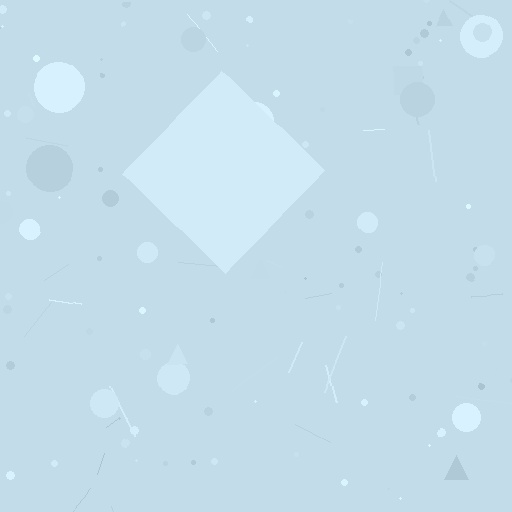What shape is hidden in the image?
A diamond is hidden in the image.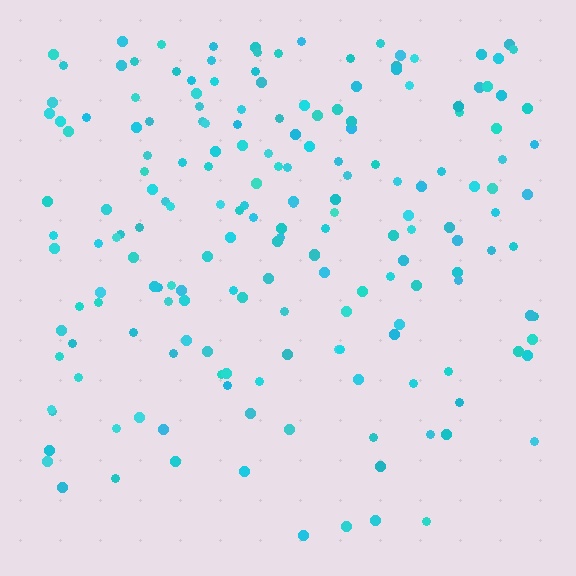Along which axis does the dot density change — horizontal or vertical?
Vertical.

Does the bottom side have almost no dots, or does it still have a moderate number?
Still a moderate number, just noticeably fewer than the top.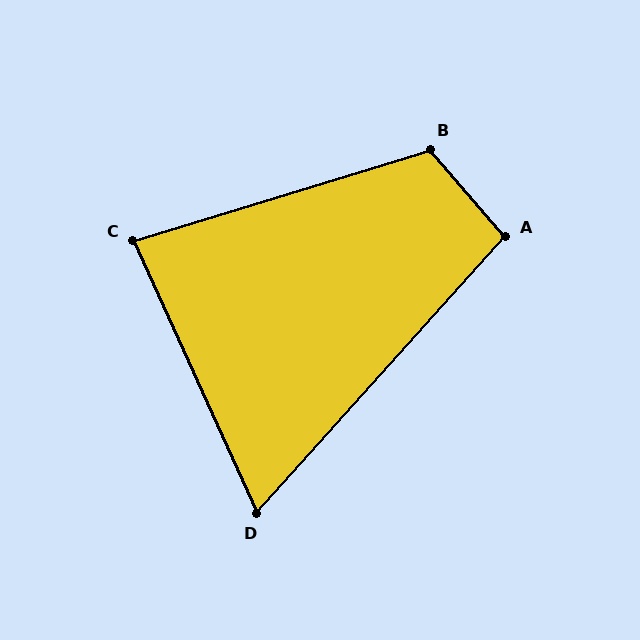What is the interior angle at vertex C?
Approximately 83 degrees (acute).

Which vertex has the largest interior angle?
B, at approximately 114 degrees.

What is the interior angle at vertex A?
Approximately 97 degrees (obtuse).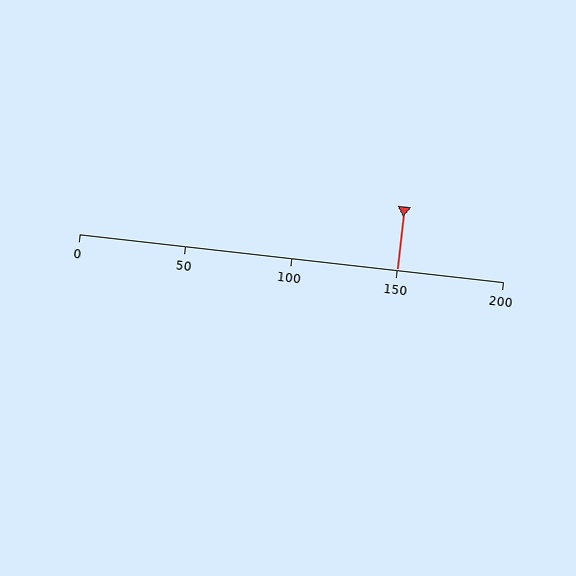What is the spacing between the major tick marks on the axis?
The major ticks are spaced 50 apart.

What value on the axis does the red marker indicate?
The marker indicates approximately 150.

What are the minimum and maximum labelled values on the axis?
The axis runs from 0 to 200.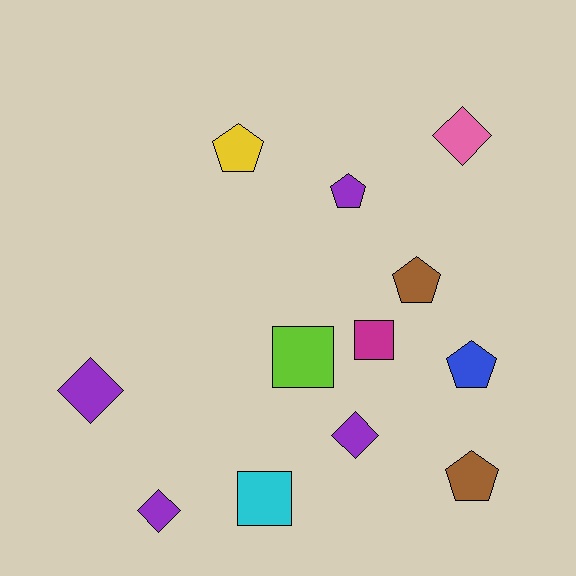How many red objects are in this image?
There are no red objects.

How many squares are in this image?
There are 3 squares.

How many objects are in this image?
There are 12 objects.